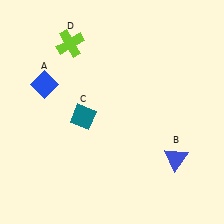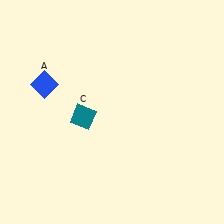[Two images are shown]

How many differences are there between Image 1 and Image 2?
There are 2 differences between the two images.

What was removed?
The blue triangle (B), the lime cross (D) were removed in Image 2.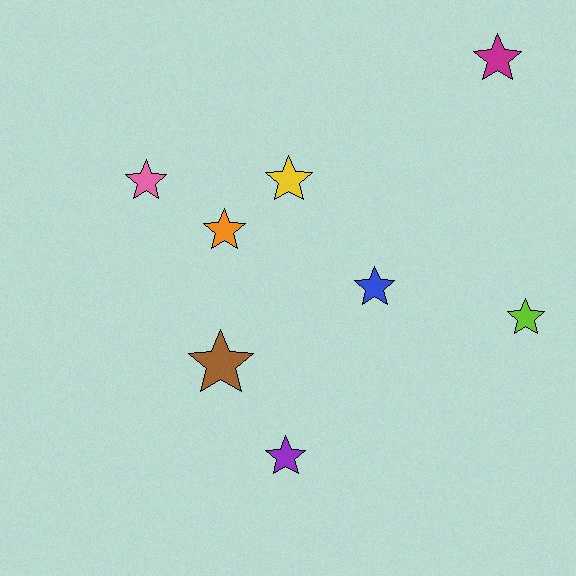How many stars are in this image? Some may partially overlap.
There are 8 stars.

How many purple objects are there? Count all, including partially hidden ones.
There is 1 purple object.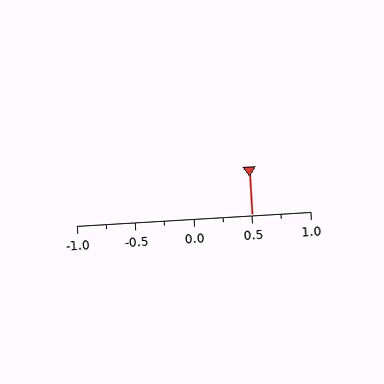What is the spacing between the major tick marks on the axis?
The major ticks are spaced 0.5 apart.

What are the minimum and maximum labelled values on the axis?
The axis runs from -1.0 to 1.0.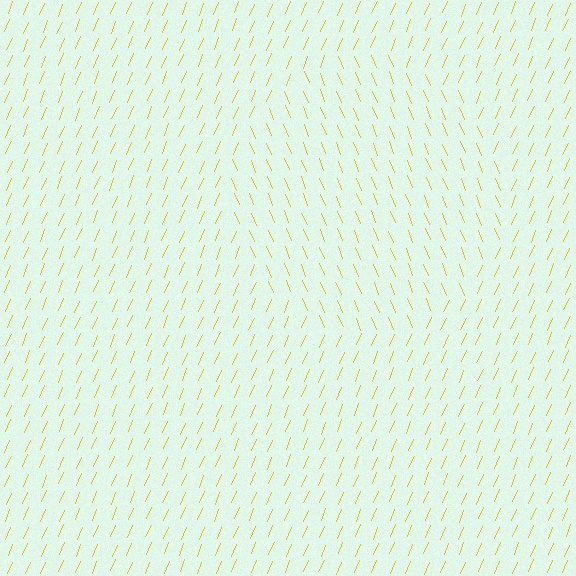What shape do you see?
I see a circle.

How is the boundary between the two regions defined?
The boundary is defined purely by a change in line orientation (approximately 45 degrees difference). All lines are the same color and thickness.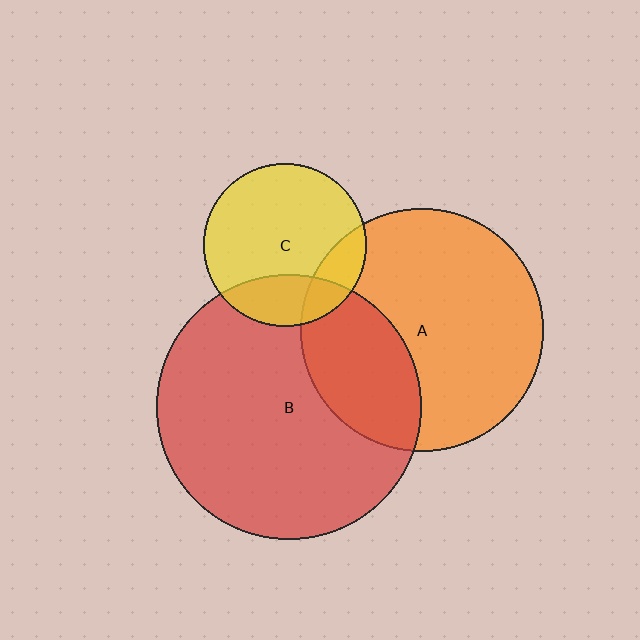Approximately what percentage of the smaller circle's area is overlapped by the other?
Approximately 30%.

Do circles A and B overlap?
Yes.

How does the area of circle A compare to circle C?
Approximately 2.2 times.